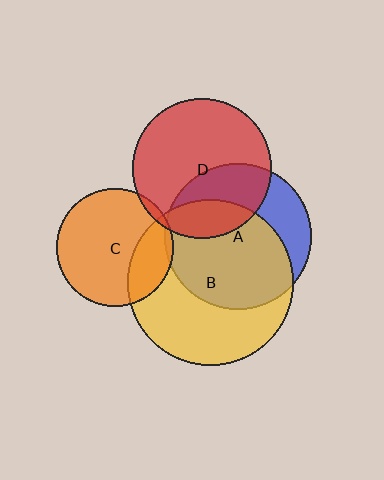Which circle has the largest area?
Circle B (yellow).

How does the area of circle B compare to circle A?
Approximately 1.3 times.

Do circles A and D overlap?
Yes.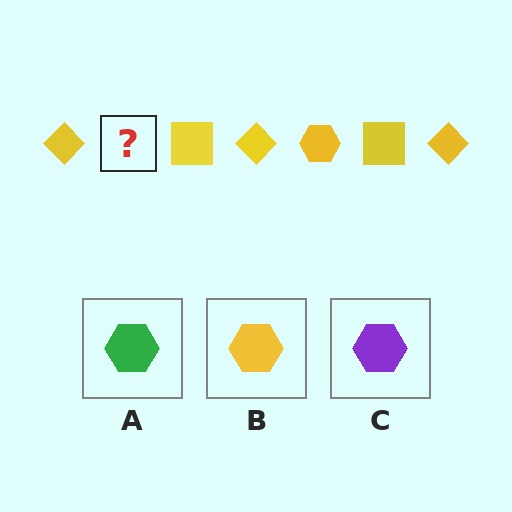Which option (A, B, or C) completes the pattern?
B.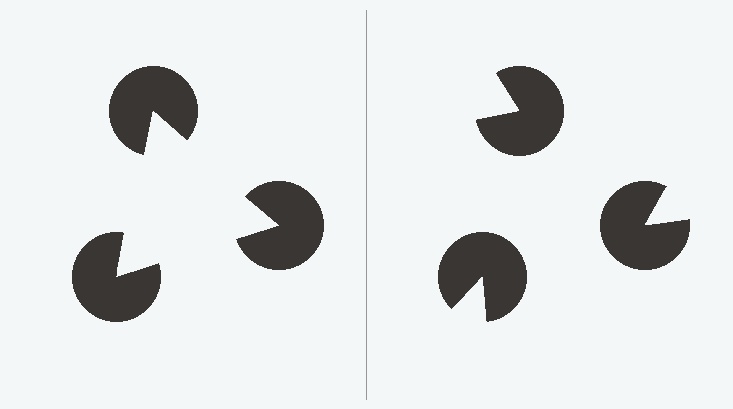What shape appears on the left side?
An illusory triangle.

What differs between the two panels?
The pac-man discs are positioned identically on both sides; only the wedge orientations differ. On the left they align to a triangle; on the right they are misaligned.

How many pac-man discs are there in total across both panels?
6 — 3 on each side.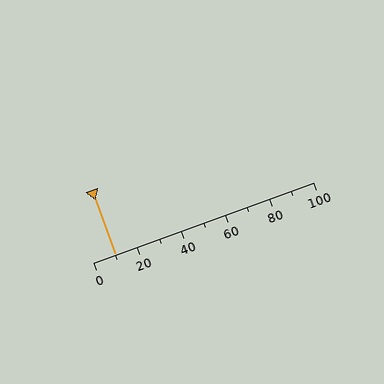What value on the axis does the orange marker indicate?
The marker indicates approximately 10.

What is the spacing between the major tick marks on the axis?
The major ticks are spaced 20 apart.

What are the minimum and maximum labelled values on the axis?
The axis runs from 0 to 100.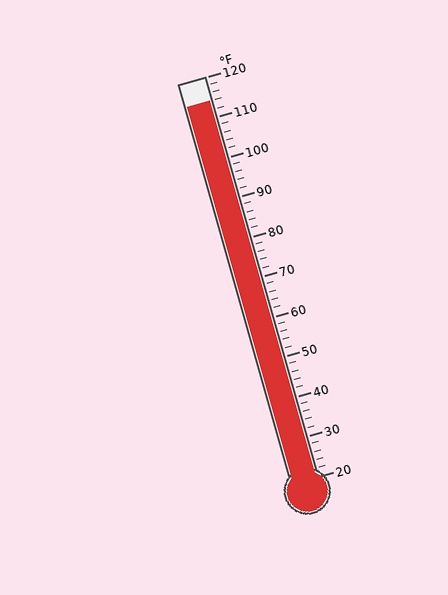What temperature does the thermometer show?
The thermometer shows approximately 114°F.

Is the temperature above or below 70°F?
The temperature is above 70°F.